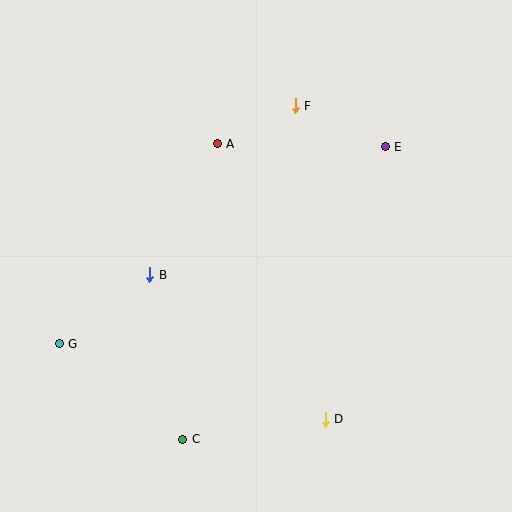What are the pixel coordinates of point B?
Point B is at (150, 275).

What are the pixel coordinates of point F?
Point F is at (295, 106).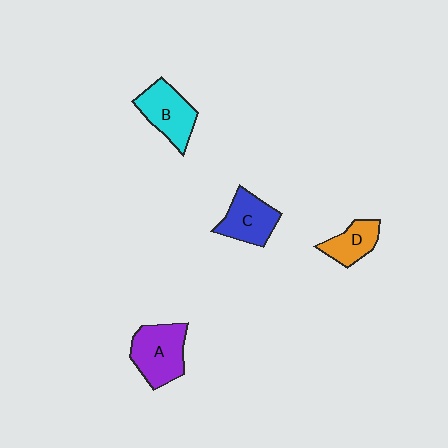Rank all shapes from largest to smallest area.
From largest to smallest: A (purple), B (cyan), C (blue), D (orange).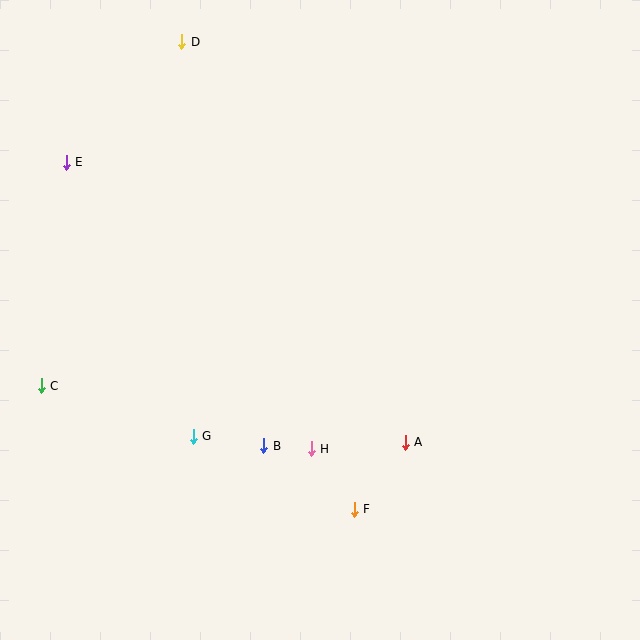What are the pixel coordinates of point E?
Point E is at (66, 162).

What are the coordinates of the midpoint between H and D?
The midpoint between H and D is at (246, 245).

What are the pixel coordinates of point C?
Point C is at (41, 386).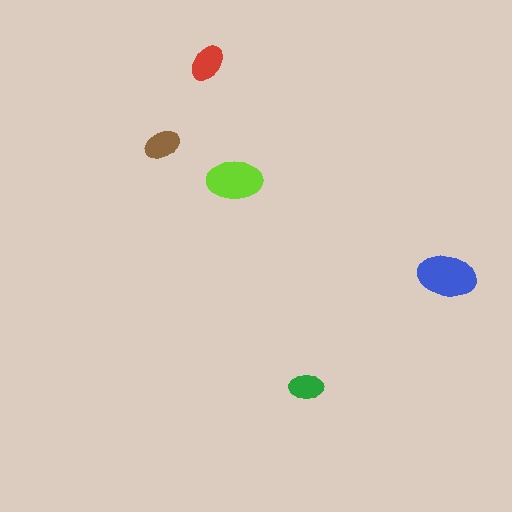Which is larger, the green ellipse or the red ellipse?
The red one.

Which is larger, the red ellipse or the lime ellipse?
The lime one.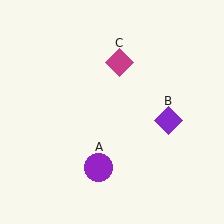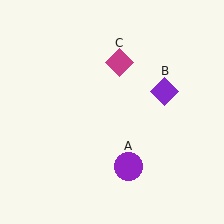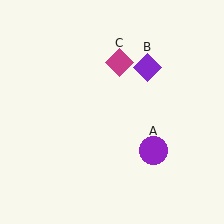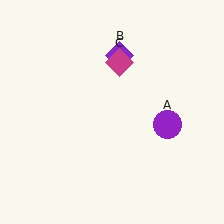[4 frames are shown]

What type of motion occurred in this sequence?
The purple circle (object A), purple diamond (object B) rotated counterclockwise around the center of the scene.